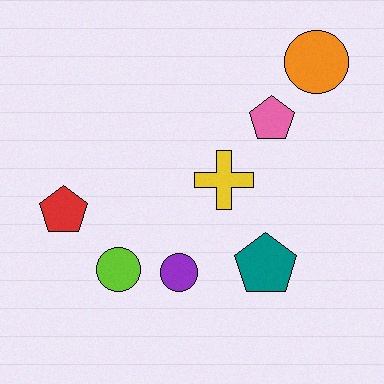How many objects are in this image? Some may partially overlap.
There are 7 objects.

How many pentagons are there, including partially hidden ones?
There are 3 pentagons.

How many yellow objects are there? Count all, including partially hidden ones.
There is 1 yellow object.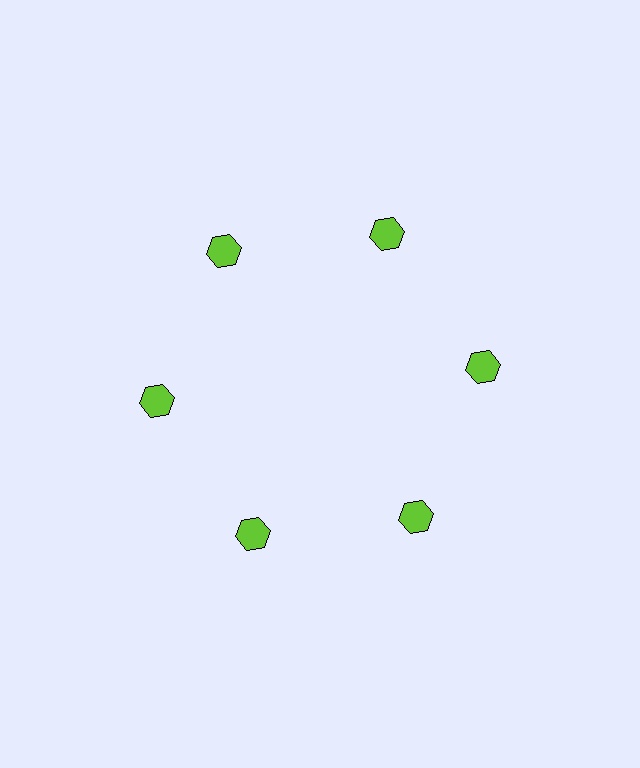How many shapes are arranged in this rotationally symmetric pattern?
There are 6 shapes, arranged in 6 groups of 1.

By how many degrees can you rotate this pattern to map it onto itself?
The pattern maps onto itself every 60 degrees of rotation.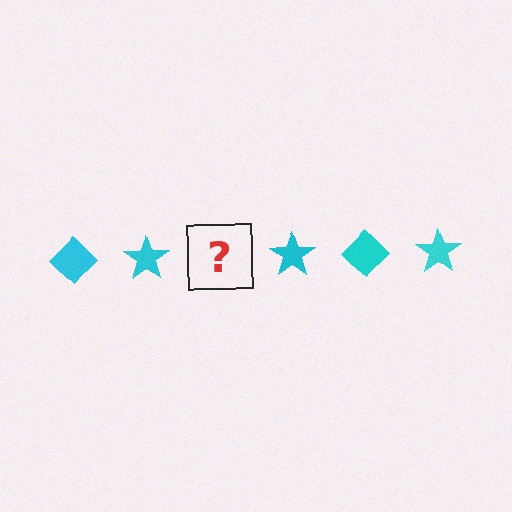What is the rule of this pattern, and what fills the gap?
The rule is that the pattern cycles through diamond, star shapes in cyan. The gap should be filled with a cyan diamond.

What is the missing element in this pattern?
The missing element is a cyan diamond.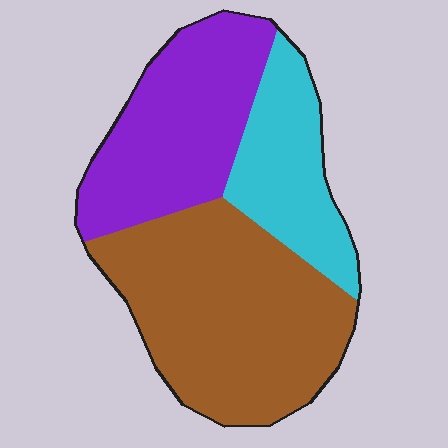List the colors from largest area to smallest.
From largest to smallest: brown, purple, cyan.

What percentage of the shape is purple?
Purple takes up between a sixth and a third of the shape.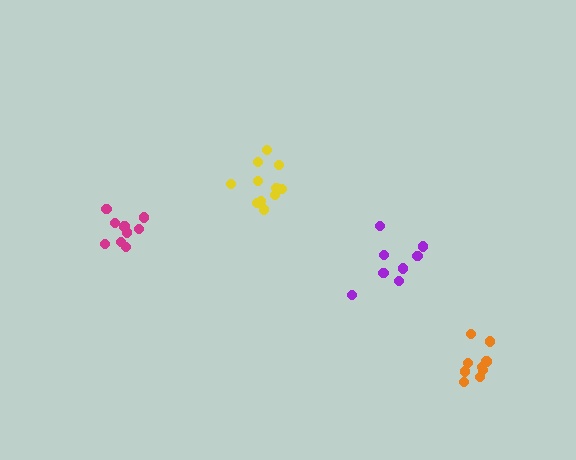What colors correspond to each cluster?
The clusters are colored: magenta, purple, yellow, orange.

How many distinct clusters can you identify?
There are 4 distinct clusters.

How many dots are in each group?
Group 1: 9 dots, Group 2: 8 dots, Group 3: 11 dots, Group 4: 9 dots (37 total).